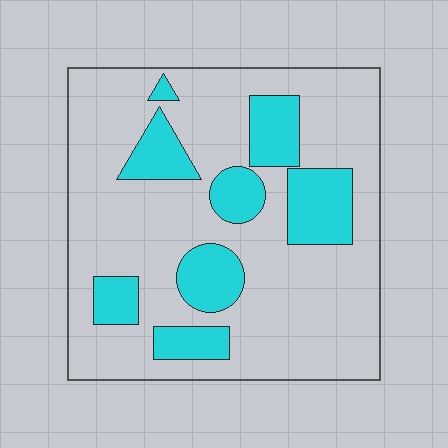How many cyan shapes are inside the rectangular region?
8.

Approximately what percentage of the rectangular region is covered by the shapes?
Approximately 25%.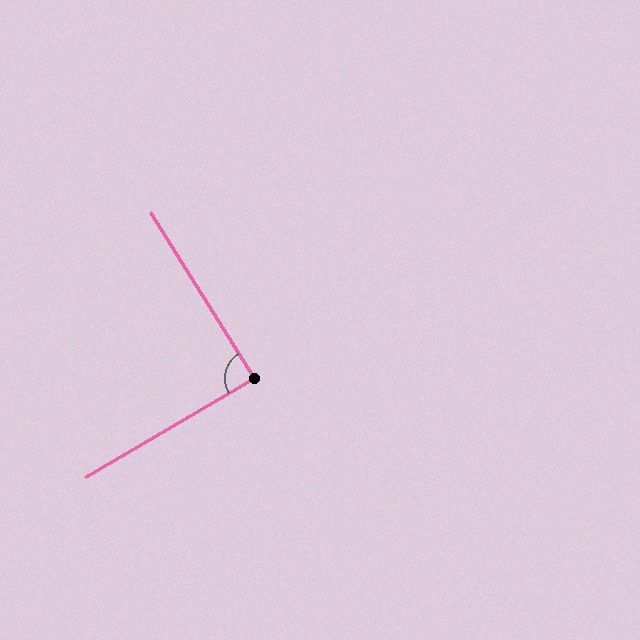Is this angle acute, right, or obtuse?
It is approximately a right angle.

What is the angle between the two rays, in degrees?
Approximately 88 degrees.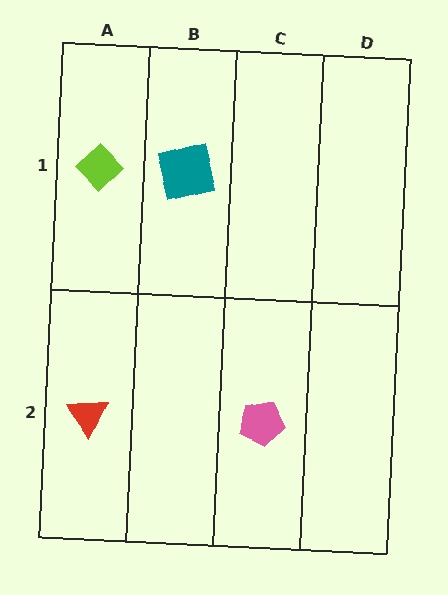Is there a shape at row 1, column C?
No, that cell is empty.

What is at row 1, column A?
A lime diamond.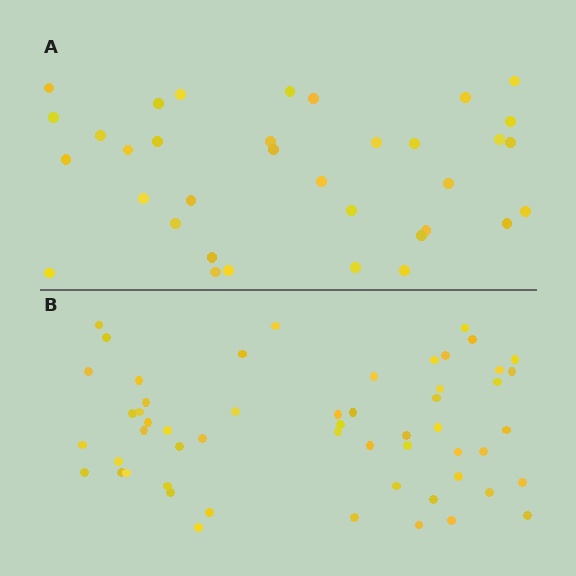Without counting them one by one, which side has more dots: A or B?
Region B (the bottom region) has more dots.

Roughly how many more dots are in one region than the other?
Region B has approximately 20 more dots than region A.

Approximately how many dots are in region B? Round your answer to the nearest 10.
About 60 dots. (The exact count is 55, which rounds to 60.)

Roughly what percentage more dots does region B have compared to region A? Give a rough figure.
About 55% more.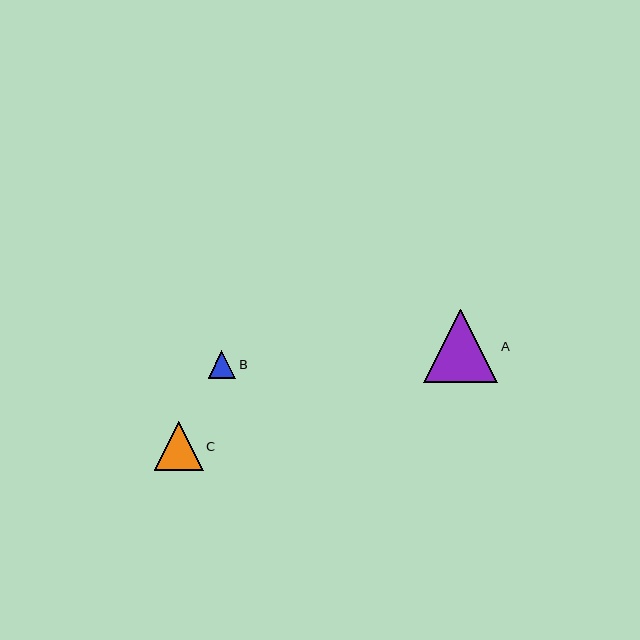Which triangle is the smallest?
Triangle B is the smallest with a size of approximately 27 pixels.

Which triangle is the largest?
Triangle A is the largest with a size of approximately 74 pixels.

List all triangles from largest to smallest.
From largest to smallest: A, C, B.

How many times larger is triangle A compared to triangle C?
Triangle A is approximately 1.5 times the size of triangle C.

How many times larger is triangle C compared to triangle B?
Triangle C is approximately 1.8 times the size of triangle B.